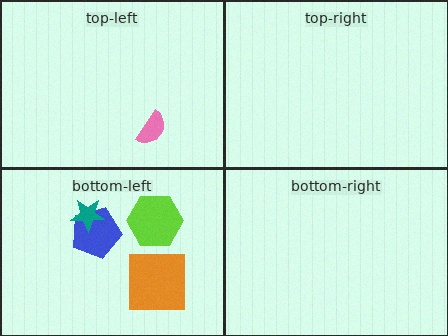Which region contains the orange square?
The bottom-left region.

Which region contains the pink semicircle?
The top-left region.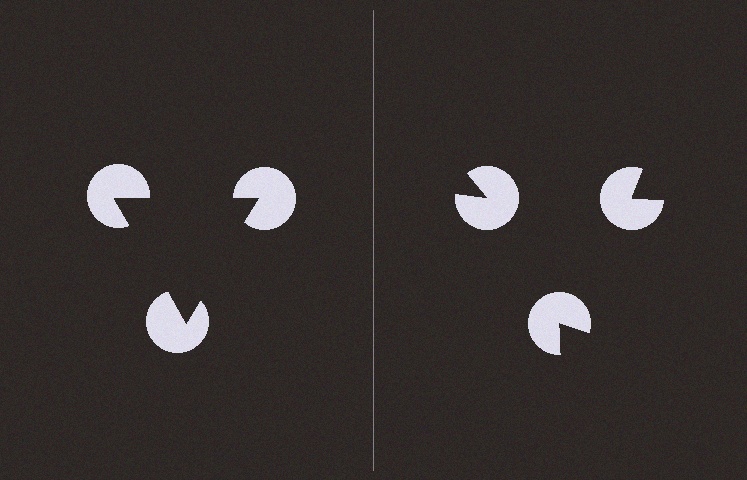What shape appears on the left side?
An illusory triangle.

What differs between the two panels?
The pac-man discs are positioned identically on both sides; only the wedge orientations differ. On the left they align to a triangle; on the right they are misaligned.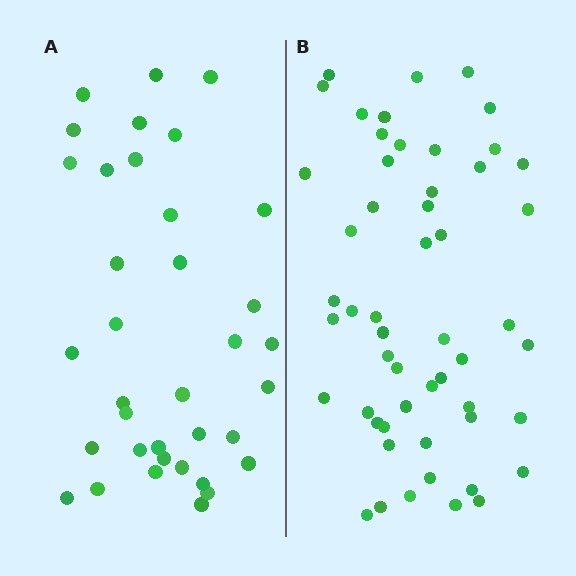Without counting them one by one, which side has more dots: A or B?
Region B (the right region) has more dots.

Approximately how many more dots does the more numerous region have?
Region B has approximately 15 more dots than region A.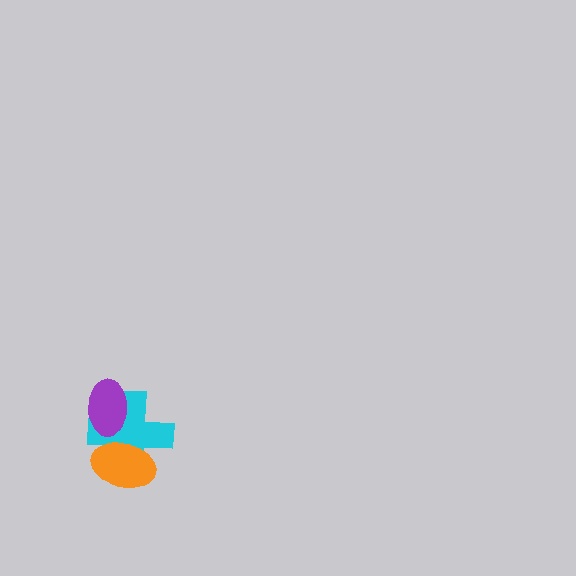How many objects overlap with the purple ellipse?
1 object overlaps with the purple ellipse.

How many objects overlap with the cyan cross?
2 objects overlap with the cyan cross.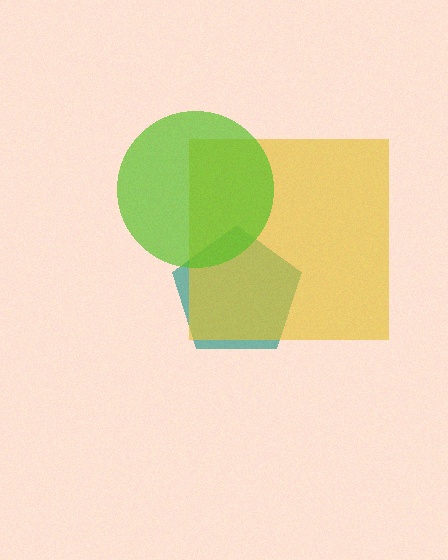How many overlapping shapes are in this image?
There are 3 overlapping shapes in the image.